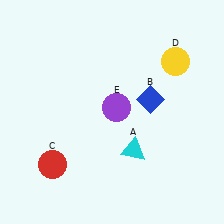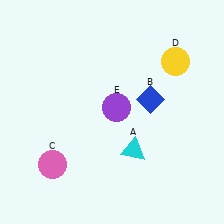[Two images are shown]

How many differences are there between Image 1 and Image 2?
There is 1 difference between the two images.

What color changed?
The circle (C) changed from red in Image 1 to pink in Image 2.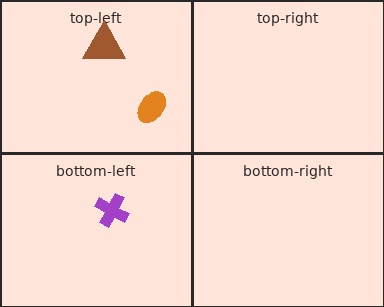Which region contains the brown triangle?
The top-left region.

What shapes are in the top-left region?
The brown triangle, the orange ellipse.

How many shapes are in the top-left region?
2.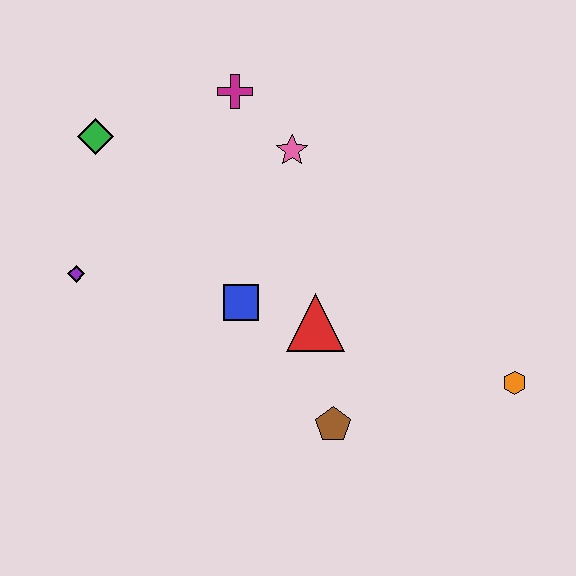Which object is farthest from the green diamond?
The orange hexagon is farthest from the green diamond.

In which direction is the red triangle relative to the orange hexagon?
The red triangle is to the left of the orange hexagon.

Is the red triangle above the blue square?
No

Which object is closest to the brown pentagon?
The red triangle is closest to the brown pentagon.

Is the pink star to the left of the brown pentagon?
Yes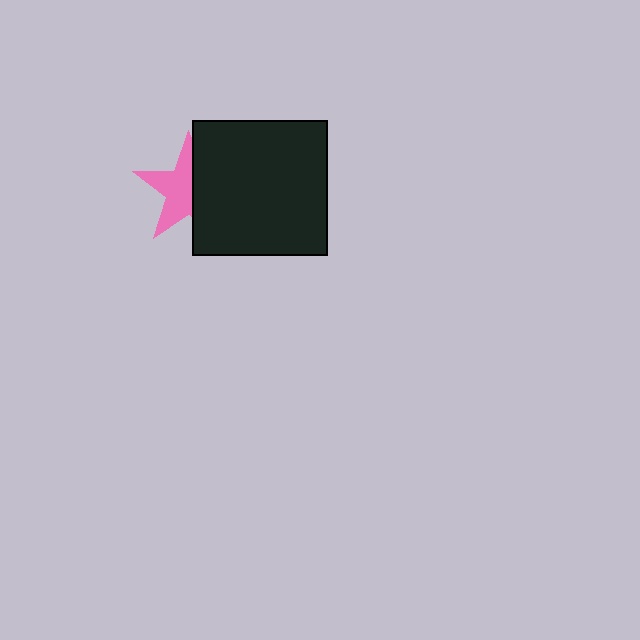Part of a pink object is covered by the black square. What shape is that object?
It is a star.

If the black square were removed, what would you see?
You would see the complete pink star.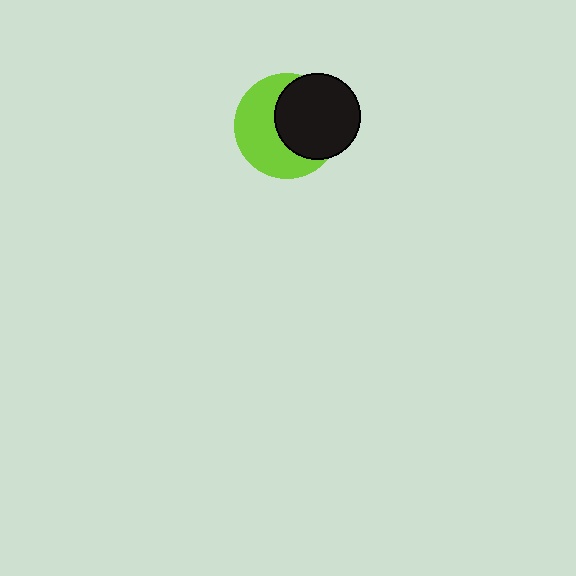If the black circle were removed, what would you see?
You would see the complete lime circle.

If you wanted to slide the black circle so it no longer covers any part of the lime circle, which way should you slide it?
Slide it right — that is the most direct way to separate the two shapes.